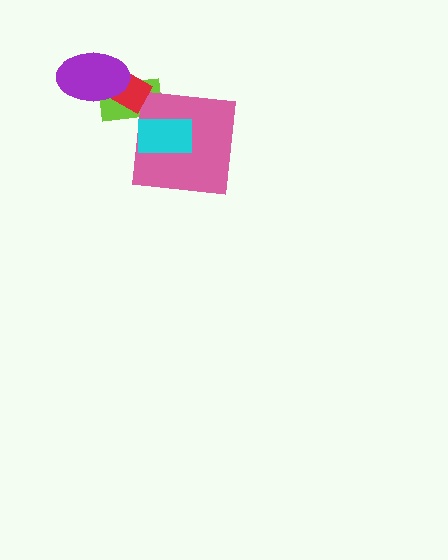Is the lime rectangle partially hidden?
Yes, it is partially covered by another shape.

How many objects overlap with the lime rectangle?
4 objects overlap with the lime rectangle.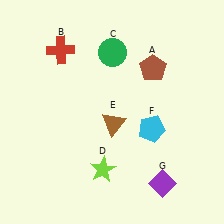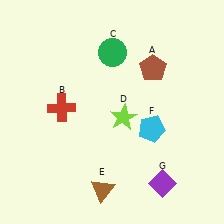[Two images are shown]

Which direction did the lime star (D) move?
The lime star (D) moved up.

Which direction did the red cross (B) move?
The red cross (B) moved down.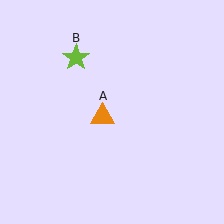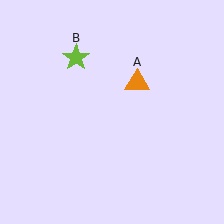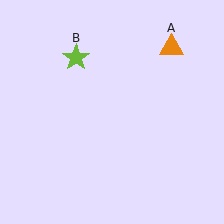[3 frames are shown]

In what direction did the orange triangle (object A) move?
The orange triangle (object A) moved up and to the right.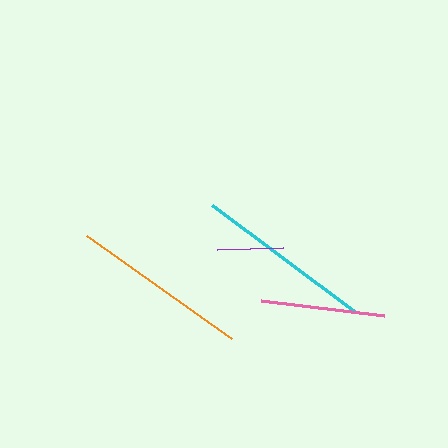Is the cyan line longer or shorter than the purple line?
The cyan line is longer than the purple line.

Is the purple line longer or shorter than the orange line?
The orange line is longer than the purple line.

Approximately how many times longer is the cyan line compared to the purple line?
The cyan line is approximately 2.7 times the length of the purple line.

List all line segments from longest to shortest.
From longest to shortest: orange, cyan, pink, purple.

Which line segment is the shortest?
The purple line is the shortest at approximately 66 pixels.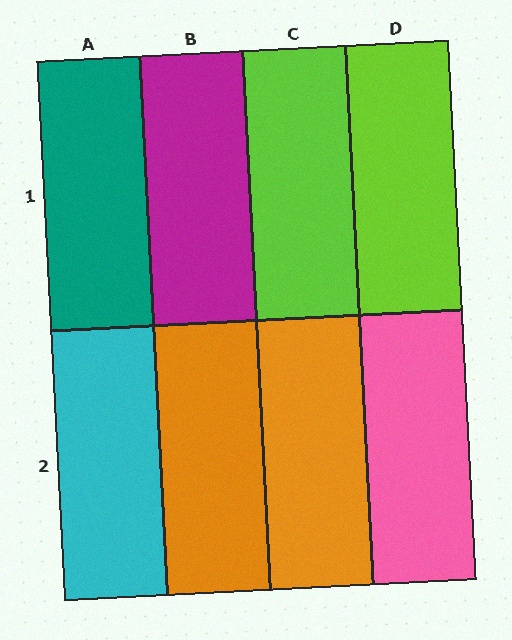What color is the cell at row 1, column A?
Teal.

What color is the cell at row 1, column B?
Magenta.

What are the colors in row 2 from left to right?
Cyan, orange, orange, pink.